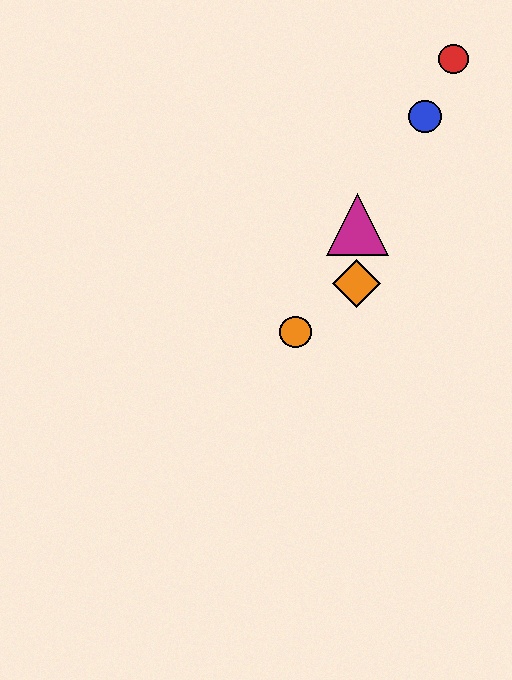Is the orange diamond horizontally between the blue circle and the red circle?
No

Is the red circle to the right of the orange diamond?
Yes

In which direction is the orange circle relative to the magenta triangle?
The orange circle is below the magenta triangle.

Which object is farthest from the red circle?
The orange circle is farthest from the red circle.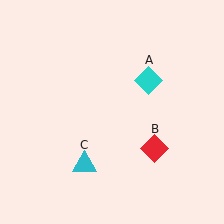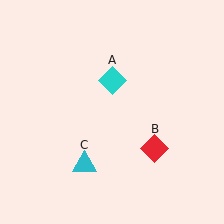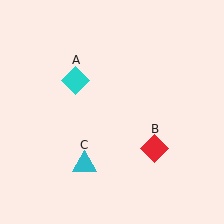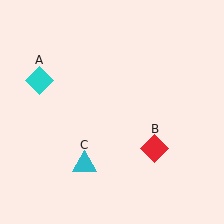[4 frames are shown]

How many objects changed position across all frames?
1 object changed position: cyan diamond (object A).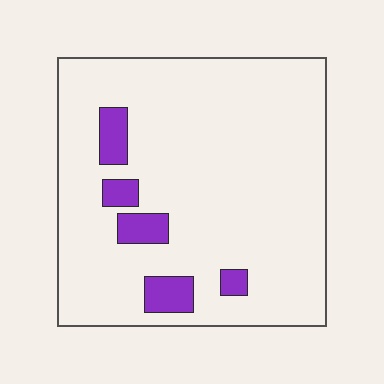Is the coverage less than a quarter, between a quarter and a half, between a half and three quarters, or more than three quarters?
Less than a quarter.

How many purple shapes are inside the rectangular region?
5.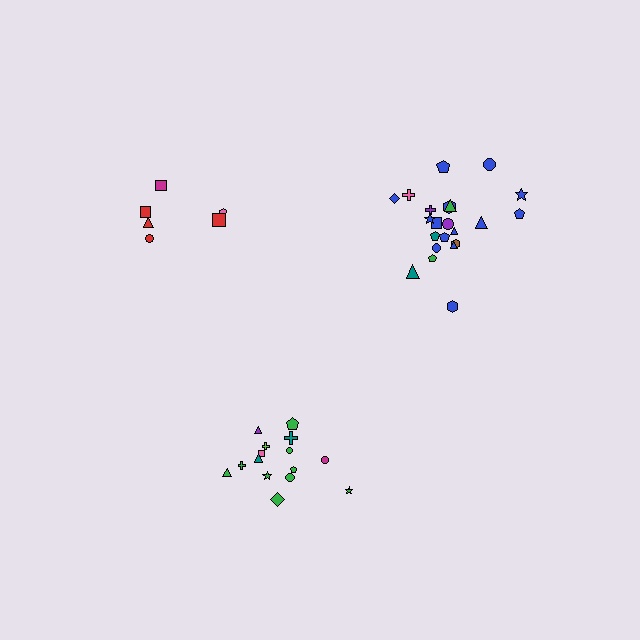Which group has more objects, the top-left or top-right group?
The top-right group.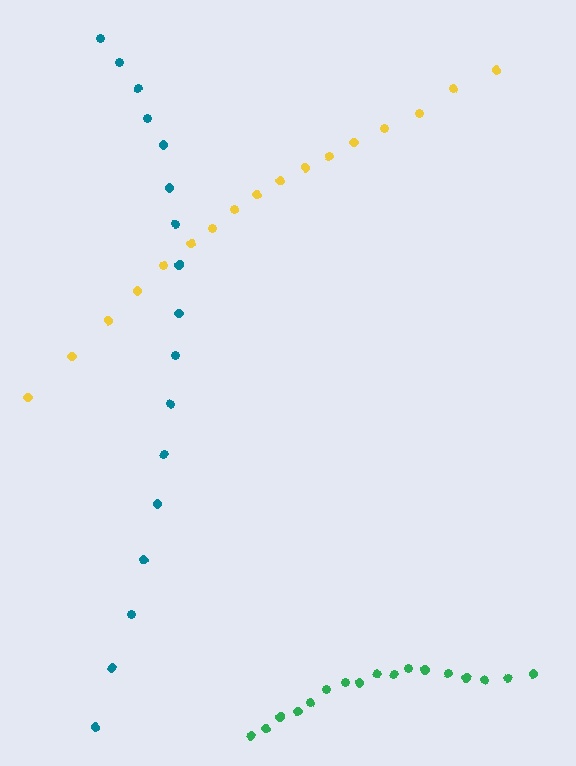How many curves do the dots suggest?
There are 3 distinct paths.